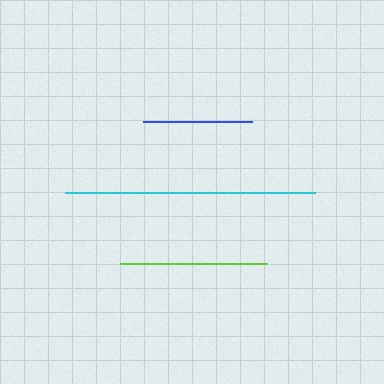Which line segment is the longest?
The cyan line is the longest at approximately 250 pixels.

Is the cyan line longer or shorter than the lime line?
The cyan line is longer than the lime line.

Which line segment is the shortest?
The blue line is the shortest at approximately 108 pixels.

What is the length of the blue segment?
The blue segment is approximately 108 pixels long.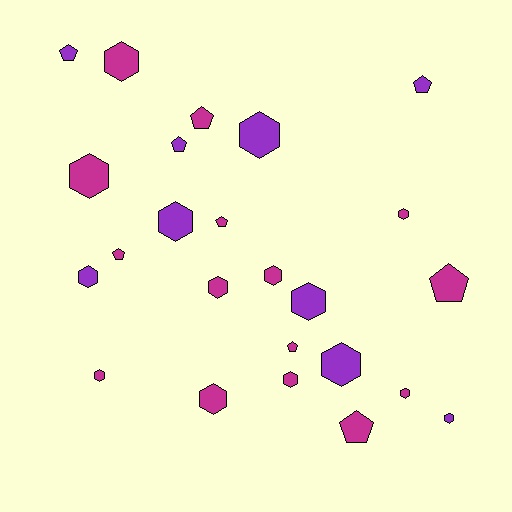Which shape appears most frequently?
Hexagon, with 15 objects.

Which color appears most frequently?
Magenta, with 15 objects.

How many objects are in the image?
There are 24 objects.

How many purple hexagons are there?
There are 6 purple hexagons.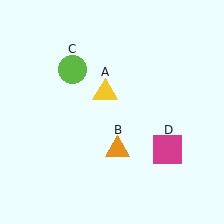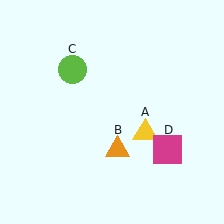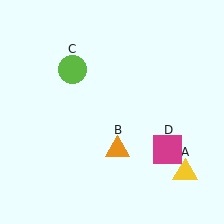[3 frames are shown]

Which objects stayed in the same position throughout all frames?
Orange triangle (object B) and lime circle (object C) and magenta square (object D) remained stationary.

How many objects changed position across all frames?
1 object changed position: yellow triangle (object A).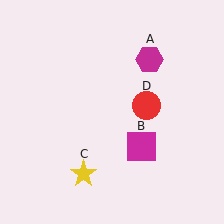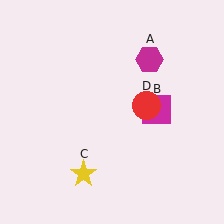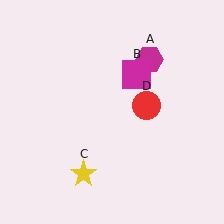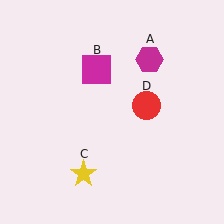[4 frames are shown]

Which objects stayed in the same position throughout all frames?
Magenta hexagon (object A) and yellow star (object C) and red circle (object D) remained stationary.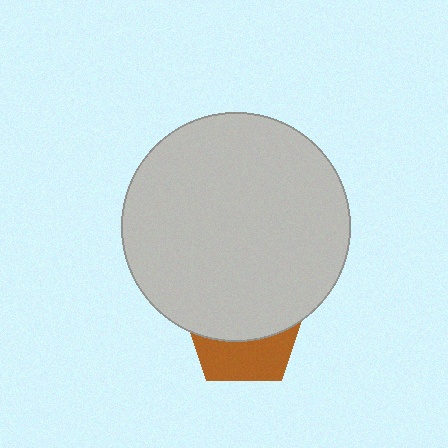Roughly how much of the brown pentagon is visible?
A small part of it is visible (roughly 40%).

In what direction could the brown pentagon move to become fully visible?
The brown pentagon could move down. That would shift it out from behind the light gray circle entirely.